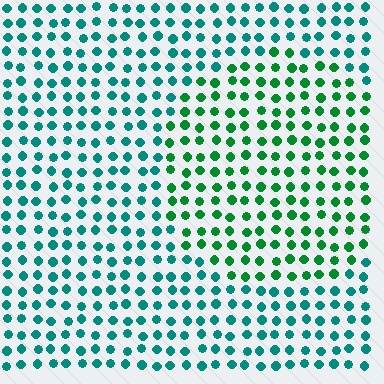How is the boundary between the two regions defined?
The boundary is defined purely by a slight shift in hue (about 37 degrees). Spacing, size, and orientation are identical on both sides.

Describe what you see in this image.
The image is filled with small teal elements in a uniform arrangement. A circle-shaped region is visible where the elements are tinted to a slightly different hue, forming a subtle color boundary.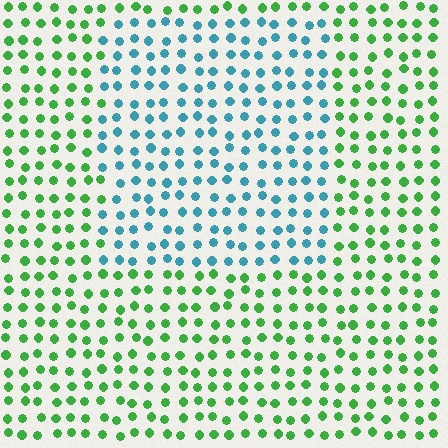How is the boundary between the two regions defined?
The boundary is defined purely by a slight shift in hue (about 66 degrees). Spacing, size, and orientation are identical on both sides.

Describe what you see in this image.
The image is filled with small green elements in a uniform arrangement. A rectangle-shaped region is visible where the elements are tinted to a slightly different hue, forming a subtle color boundary.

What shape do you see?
I see a rectangle.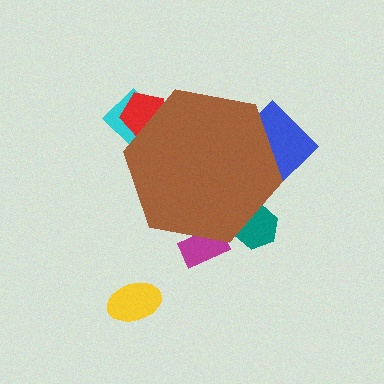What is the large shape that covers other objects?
A brown hexagon.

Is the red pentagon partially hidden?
Yes, the red pentagon is partially hidden behind the brown hexagon.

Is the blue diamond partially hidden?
Yes, the blue diamond is partially hidden behind the brown hexagon.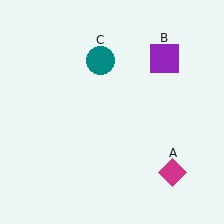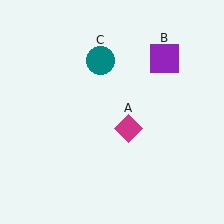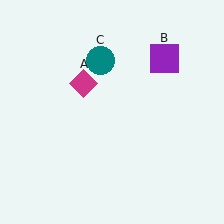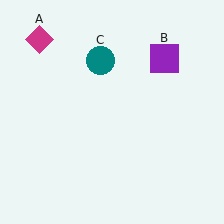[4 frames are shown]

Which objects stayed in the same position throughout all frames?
Purple square (object B) and teal circle (object C) remained stationary.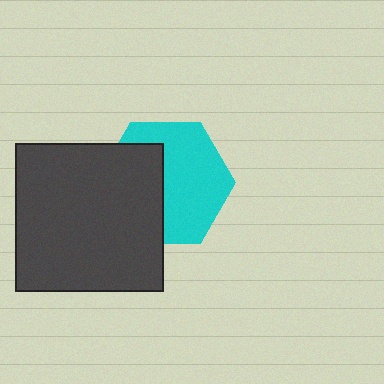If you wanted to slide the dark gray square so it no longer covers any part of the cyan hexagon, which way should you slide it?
Slide it left — that is the most direct way to separate the two shapes.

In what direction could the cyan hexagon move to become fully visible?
The cyan hexagon could move right. That would shift it out from behind the dark gray square entirely.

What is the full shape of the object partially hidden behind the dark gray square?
The partially hidden object is a cyan hexagon.